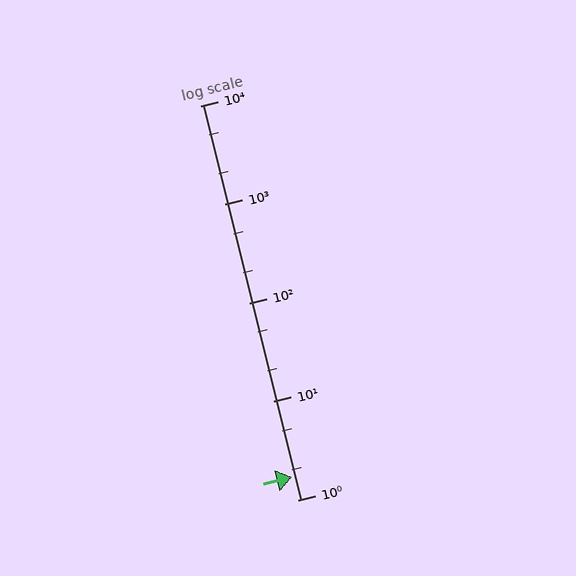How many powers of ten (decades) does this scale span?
The scale spans 4 decades, from 1 to 10000.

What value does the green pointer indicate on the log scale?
The pointer indicates approximately 1.7.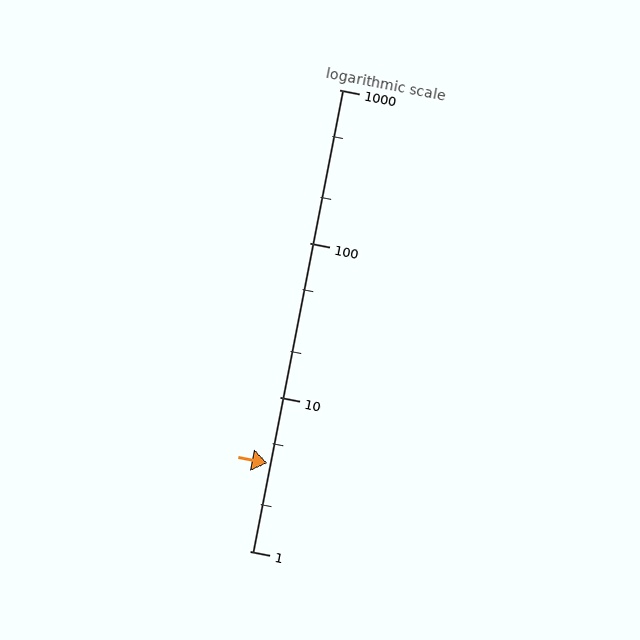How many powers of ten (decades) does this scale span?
The scale spans 3 decades, from 1 to 1000.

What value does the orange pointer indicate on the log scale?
The pointer indicates approximately 3.7.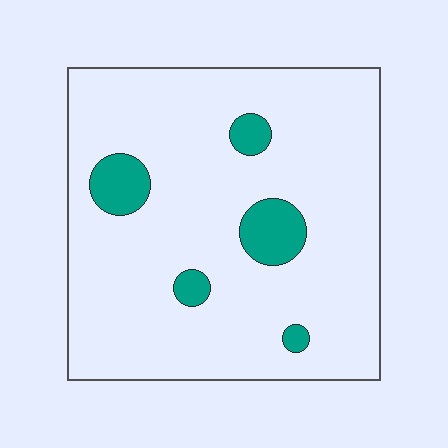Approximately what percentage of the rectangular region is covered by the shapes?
Approximately 10%.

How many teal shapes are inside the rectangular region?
5.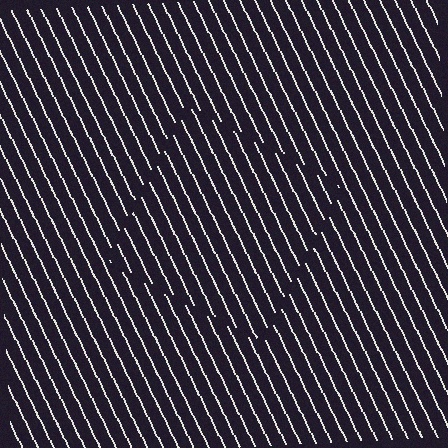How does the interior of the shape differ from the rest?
The interior of the shape contains the same grating, shifted by half a period — the contour is defined by the phase discontinuity where line-ends from the inner and outer gratings abut.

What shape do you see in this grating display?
An illusory square. The interior of the shape contains the same grating, shifted by half a period — the contour is defined by the phase discontinuity where line-ends from the inner and outer gratings abut.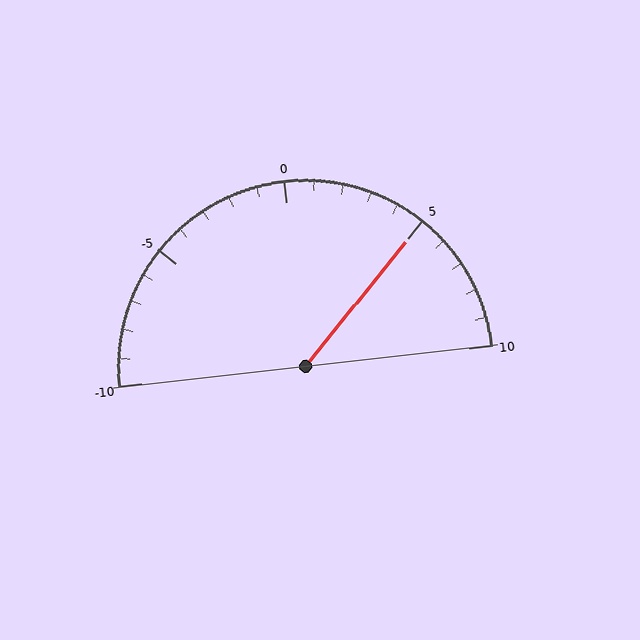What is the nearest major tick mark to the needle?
The nearest major tick mark is 5.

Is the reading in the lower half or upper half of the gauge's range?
The reading is in the upper half of the range (-10 to 10).